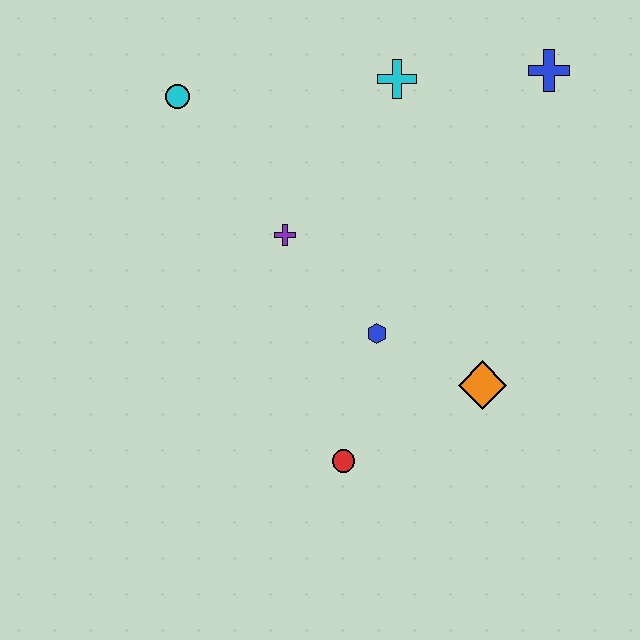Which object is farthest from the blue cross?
The red circle is farthest from the blue cross.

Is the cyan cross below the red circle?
No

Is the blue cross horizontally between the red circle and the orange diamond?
No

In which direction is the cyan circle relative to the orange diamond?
The cyan circle is to the left of the orange diamond.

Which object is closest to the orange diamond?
The blue hexagon is closest to the orange diamond.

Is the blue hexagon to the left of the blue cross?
Yes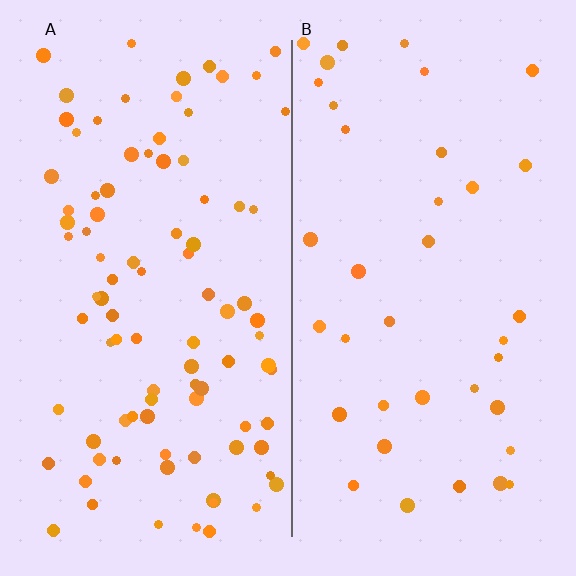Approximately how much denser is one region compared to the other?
Approximately 2.5× — region A over region B.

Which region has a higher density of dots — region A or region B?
A (the left).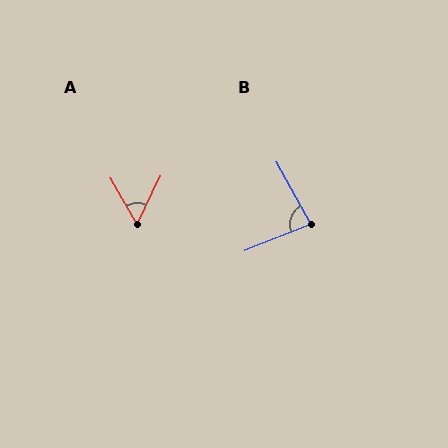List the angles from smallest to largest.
A (56°), B (83°).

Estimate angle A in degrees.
Approximately 56 degrees.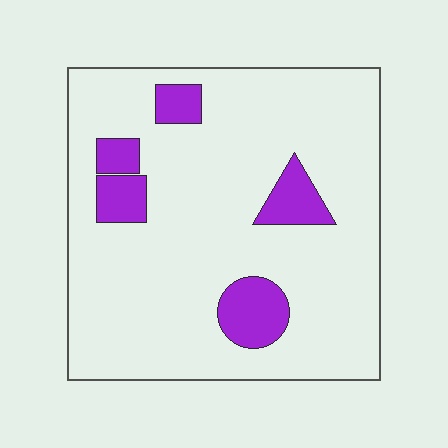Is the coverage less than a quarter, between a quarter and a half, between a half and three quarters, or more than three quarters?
Less than a quarter.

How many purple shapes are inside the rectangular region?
5.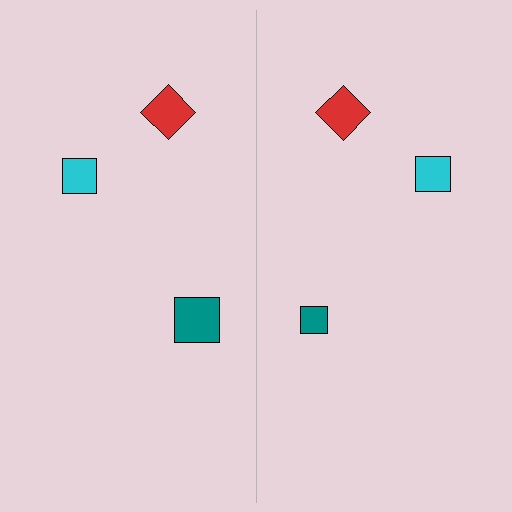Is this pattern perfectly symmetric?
No, the pattern is not perfectly symmetric. The teal square on the right side has a different size than its mirror counterpart.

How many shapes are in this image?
There are 6 shapes in this image.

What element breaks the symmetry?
The teal square on the right side has a different size than its mirror counterpart.